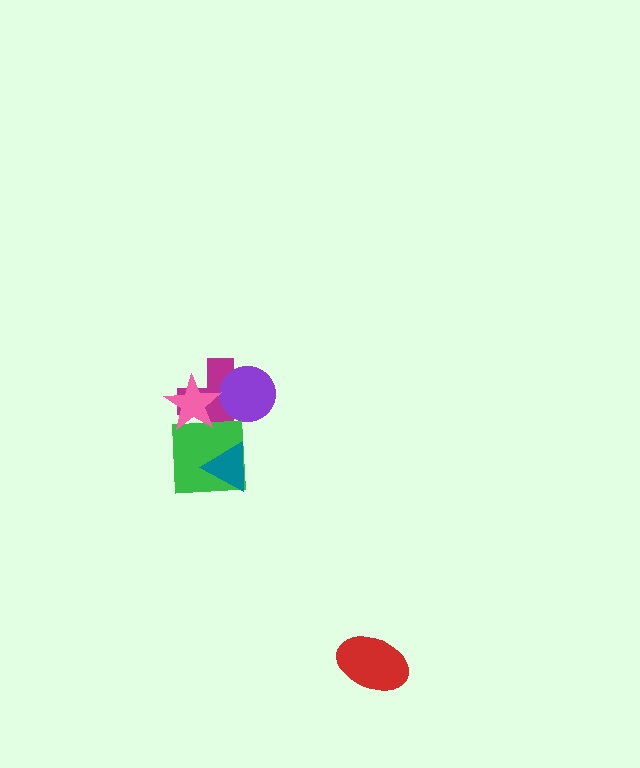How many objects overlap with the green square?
3 objects overlap with the green square.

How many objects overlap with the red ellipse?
0 objects overlap with the red ellipse.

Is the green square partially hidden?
Yes, it is partially covered by another shape.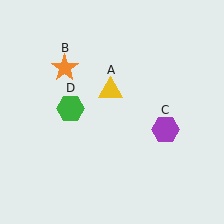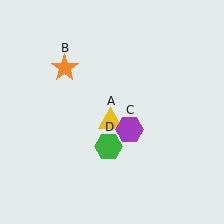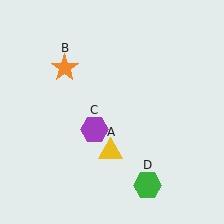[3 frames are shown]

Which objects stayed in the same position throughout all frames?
Orange star (object B) remained stationary.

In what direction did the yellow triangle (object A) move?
The yellow triangle (object A) moved down.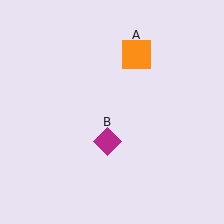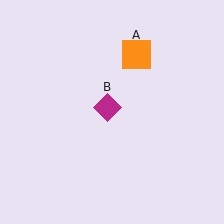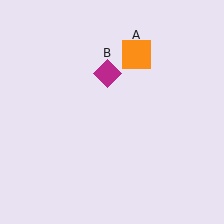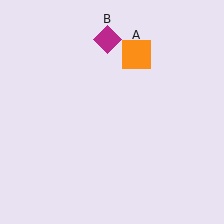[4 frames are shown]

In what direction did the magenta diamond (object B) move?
The magenta diamond (object B) moved up.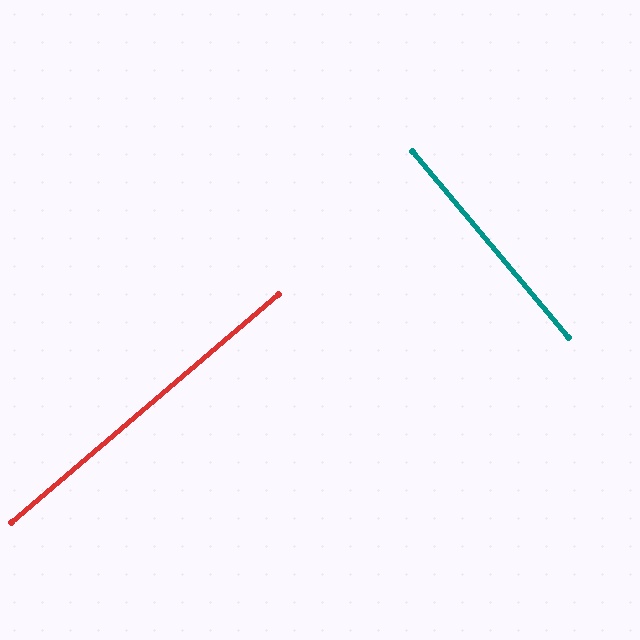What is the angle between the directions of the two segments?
Approximately 90 degrees.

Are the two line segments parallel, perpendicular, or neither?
Perpendicular — they meet at approximately 90°.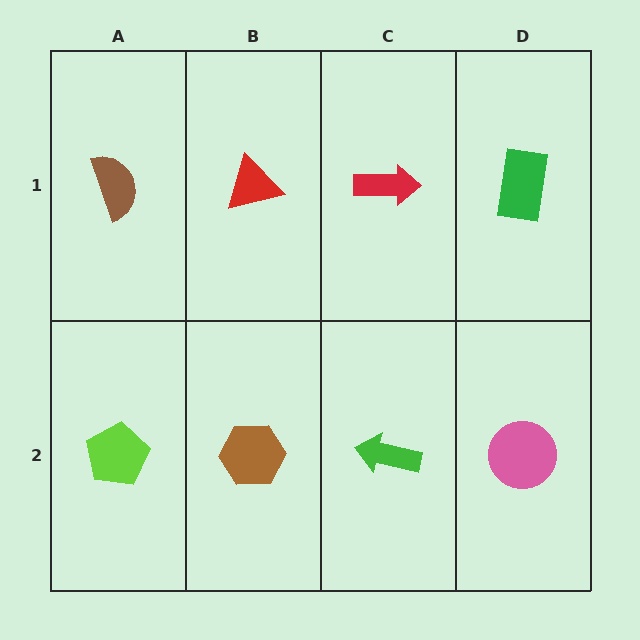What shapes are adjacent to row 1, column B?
A brown hexagon (row 2, column B), a brown semicircle (row 1, column A), a red arrow (row 1, column C).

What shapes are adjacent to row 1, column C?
A green arrow (row 2, column C), a red triangle (row 1, column B), a green rectangle (row 1, column D).